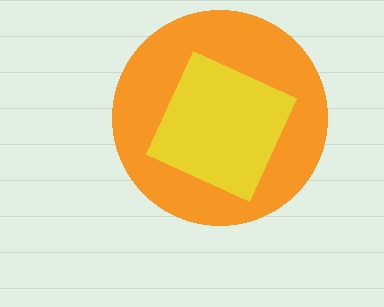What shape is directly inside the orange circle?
The yellow square.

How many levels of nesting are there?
2.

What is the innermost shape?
The yellow square.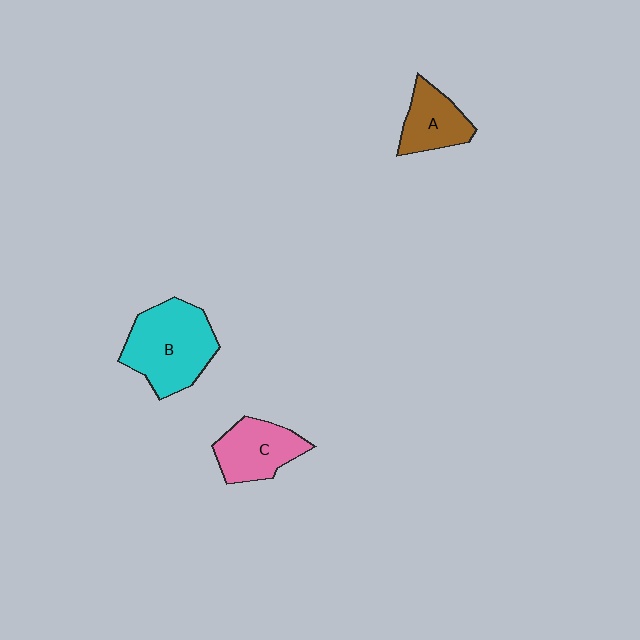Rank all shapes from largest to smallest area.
From largest to smallest: B (cyan), C (pink), A (brown).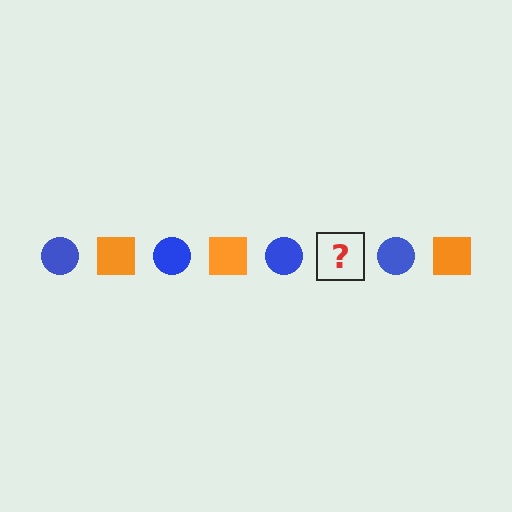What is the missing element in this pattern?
The missing element is an orange square.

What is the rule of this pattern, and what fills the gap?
The rule is that the pattern alternates between blue circle and orange square. The gap should be filled with an orange square.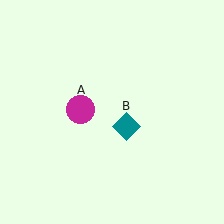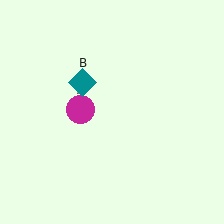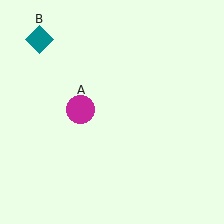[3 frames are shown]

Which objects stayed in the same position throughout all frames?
Magenta circle (object A) remained stationary.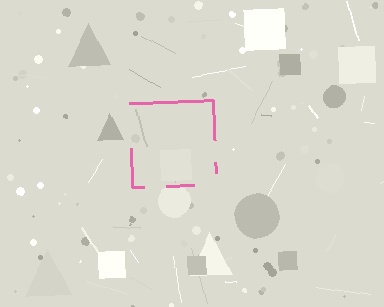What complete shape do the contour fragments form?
The contour fragments form a square.